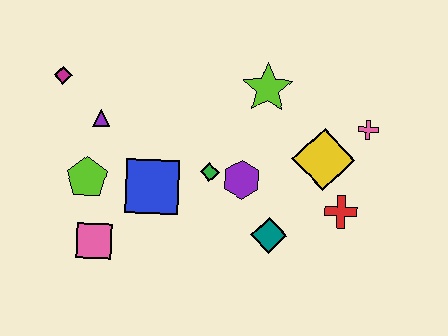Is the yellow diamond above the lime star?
No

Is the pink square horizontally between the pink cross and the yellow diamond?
No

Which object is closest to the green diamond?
The purple hexagon is closest to the green diamond.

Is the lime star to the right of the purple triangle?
Yes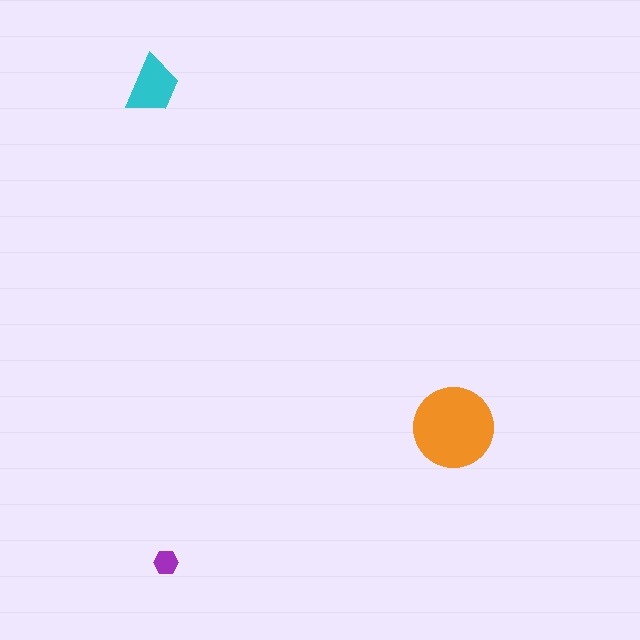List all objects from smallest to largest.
The purple hexagon, the cyan trapezoid, the orange circle.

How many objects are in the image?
There are 3 objects in the image.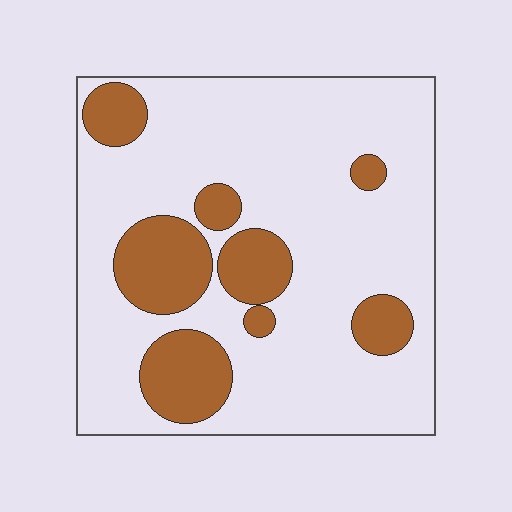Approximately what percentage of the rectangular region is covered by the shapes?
Approximately 25%.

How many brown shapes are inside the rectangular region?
8.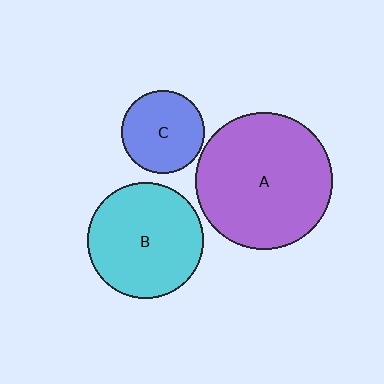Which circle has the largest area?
Circle A (purple).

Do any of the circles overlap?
No, none of the circles overlap.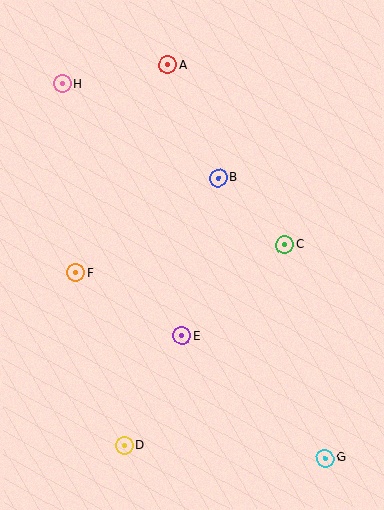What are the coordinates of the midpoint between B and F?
The midpoint between B and F is at (147, 225).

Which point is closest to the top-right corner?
Point A is closest to the top-right corner.